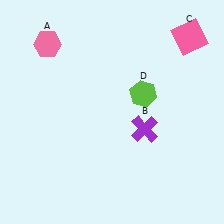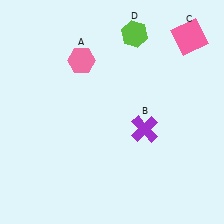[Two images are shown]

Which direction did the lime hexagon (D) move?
The lime hexagon (D) moved up.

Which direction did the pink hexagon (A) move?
The pink hexagon (A) moved right.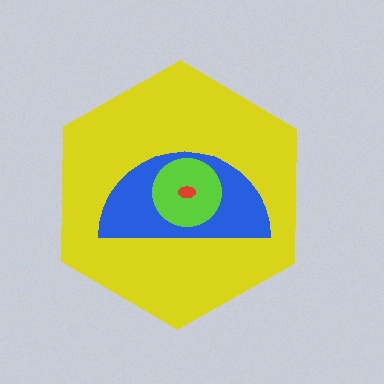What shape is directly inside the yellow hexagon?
The blue semicircle.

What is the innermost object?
The red ellipse.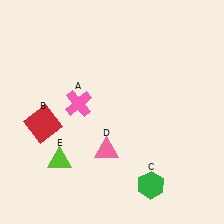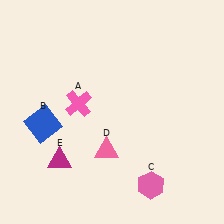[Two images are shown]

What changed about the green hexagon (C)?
In Image 1, C is green. In Image 2, it changed to pink.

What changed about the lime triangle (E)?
In Image 1, E is lime. In Image 2, it changed to magenta.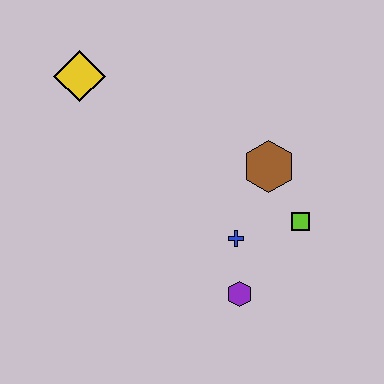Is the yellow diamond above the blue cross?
Yes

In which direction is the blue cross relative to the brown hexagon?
The blue cross is below the brown hexagon.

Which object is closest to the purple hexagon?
The blue cross is closest to the purple hexagon.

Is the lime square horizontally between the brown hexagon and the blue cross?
No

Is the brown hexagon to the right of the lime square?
No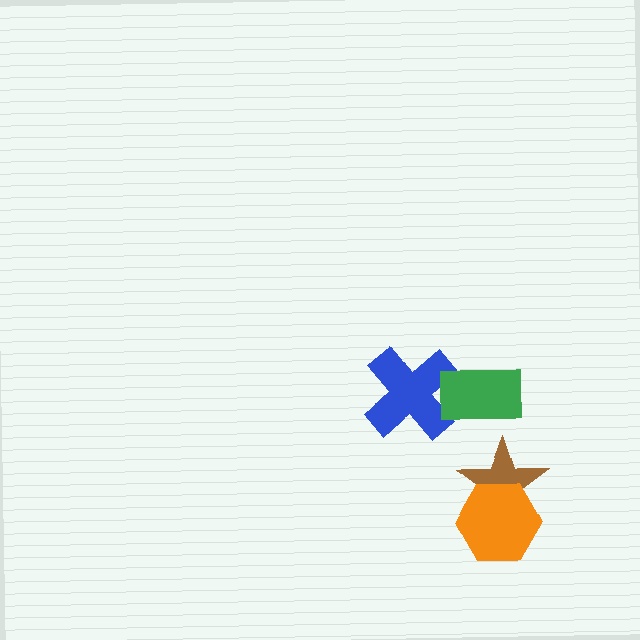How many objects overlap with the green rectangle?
1 object overlaps with the green rectangle.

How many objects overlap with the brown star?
1 object overlaps with the brown star.